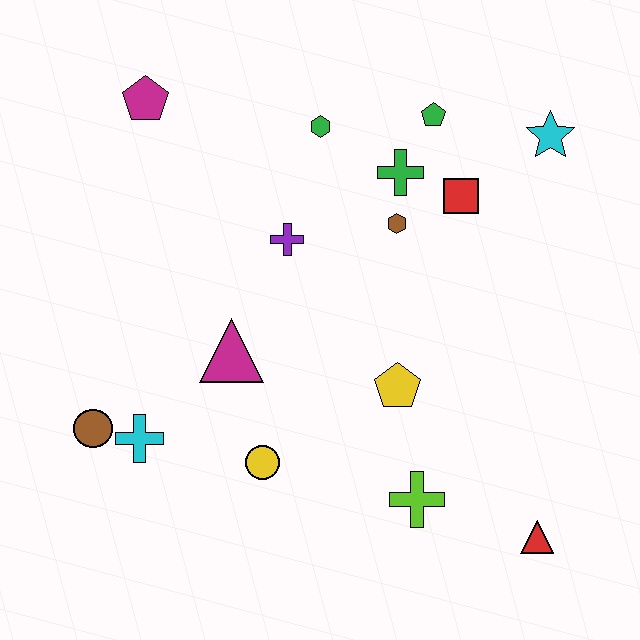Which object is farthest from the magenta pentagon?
The red triangle is farthest from the magenta pentagon.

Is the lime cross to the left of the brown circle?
No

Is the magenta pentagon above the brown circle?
Yes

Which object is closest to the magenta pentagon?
The green hexagon is closest to the magenta pentagon.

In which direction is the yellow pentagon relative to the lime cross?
The yellow pentagon is above the lime cross.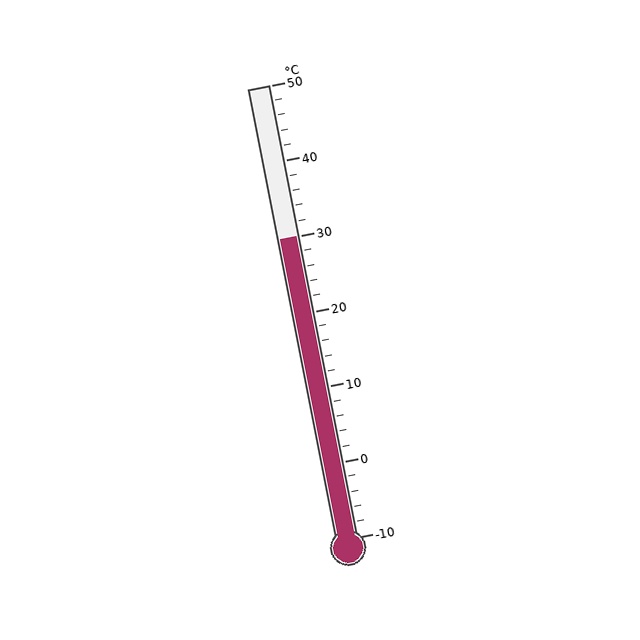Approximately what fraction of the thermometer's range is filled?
The thermometer is filled to approximately 65% of its range.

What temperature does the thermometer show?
The thermometer shows approximately 30°C.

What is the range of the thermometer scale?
The thermometer scale ranges from -10°C to 50°C.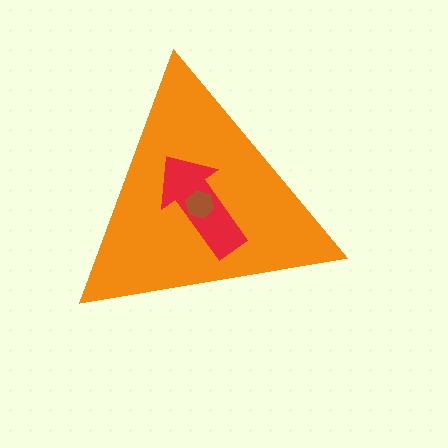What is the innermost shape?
The brown hexagon.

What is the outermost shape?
The orange triangle.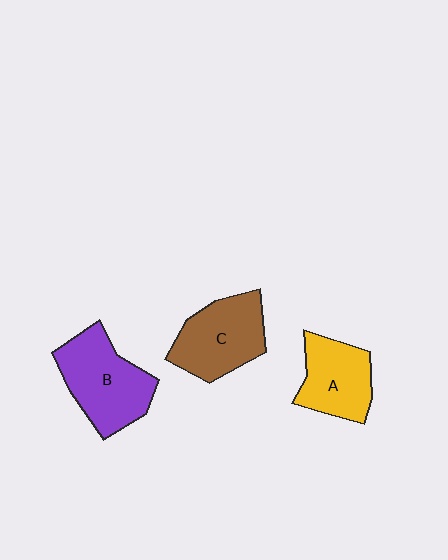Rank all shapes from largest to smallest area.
From largest to smallest: B (purple), C (brown), A (yellow).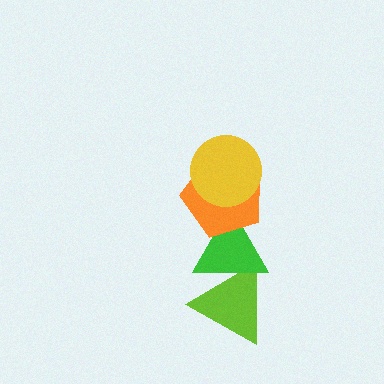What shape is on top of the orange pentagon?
The yellow circle is on top of the orange pentagon.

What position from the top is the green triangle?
The green triangle is 3rd from the top.